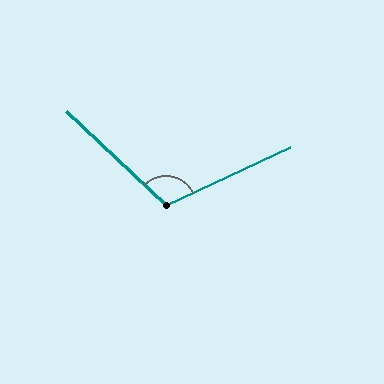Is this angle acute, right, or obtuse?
It is obtuse.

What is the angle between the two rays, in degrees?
Approximately 111 degrees.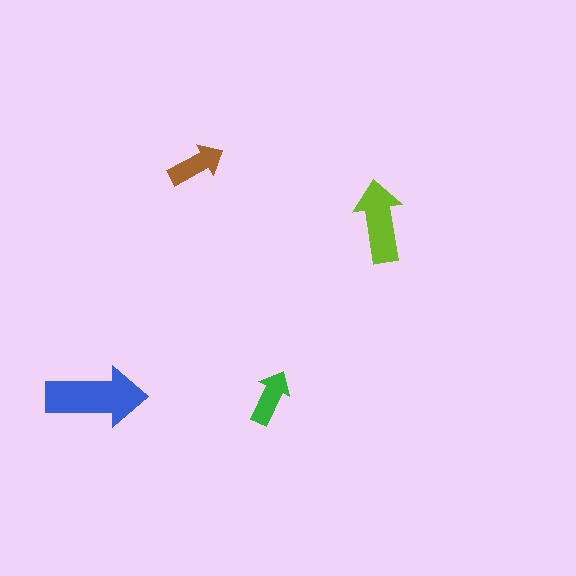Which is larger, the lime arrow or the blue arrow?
The blue one.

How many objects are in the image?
There are 4 objects in the image.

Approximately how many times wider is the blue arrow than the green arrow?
About 2 times wider.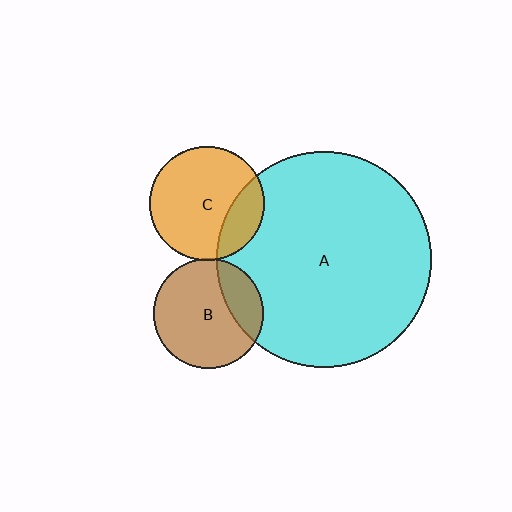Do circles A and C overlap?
Yes.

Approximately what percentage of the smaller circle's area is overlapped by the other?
Approximately 20%.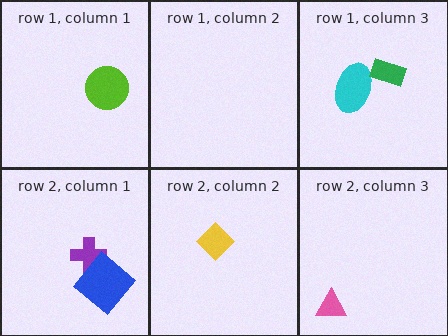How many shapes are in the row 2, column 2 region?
1.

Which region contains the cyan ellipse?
The row 1, column 3 region.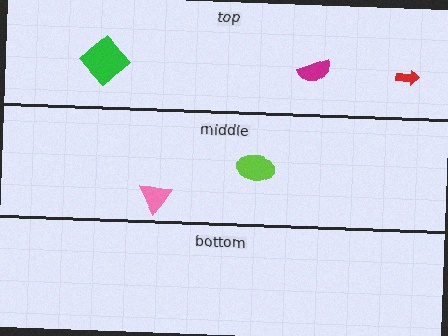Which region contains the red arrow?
The top region.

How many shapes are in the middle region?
2.